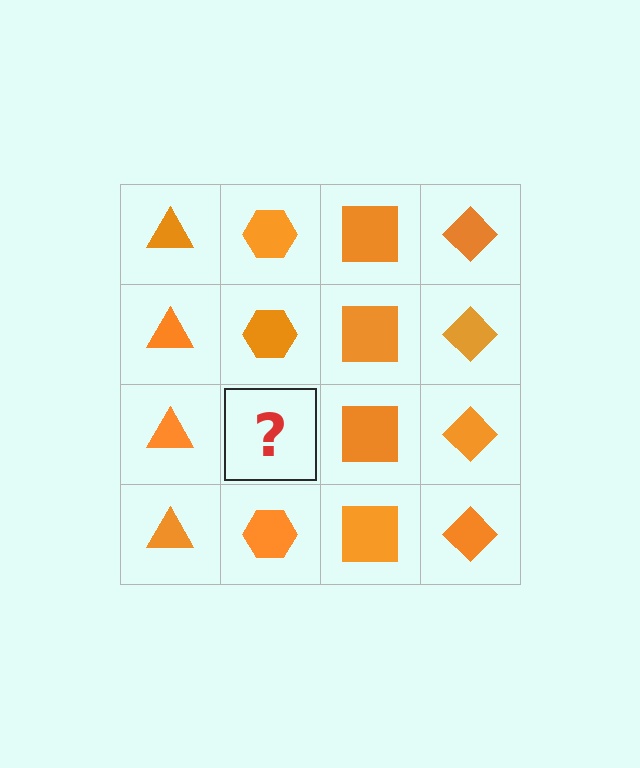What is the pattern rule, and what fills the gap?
The rule is that each column has a consistent shape. The gap should be filled with an orange hexagon.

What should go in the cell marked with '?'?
The missing cell should contain an orange hexagon.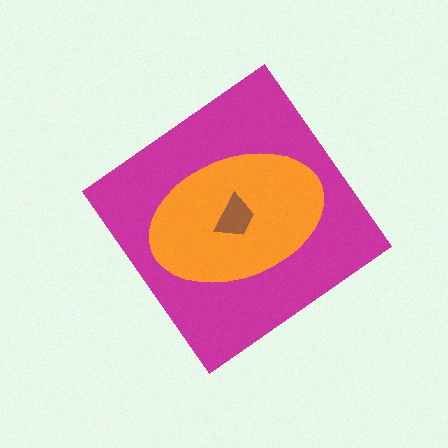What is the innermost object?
The brown trapezoid.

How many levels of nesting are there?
3.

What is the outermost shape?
The magenta diamond.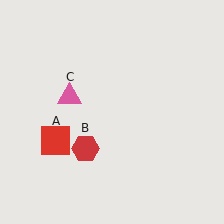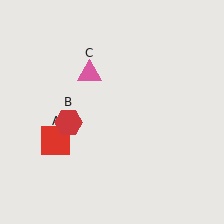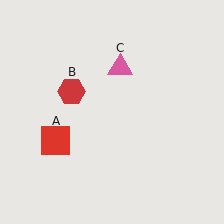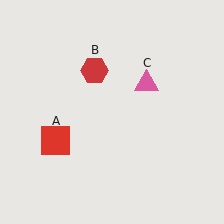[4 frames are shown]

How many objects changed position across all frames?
2 objects changed position: red hexagon (object B), pink triangle (object C).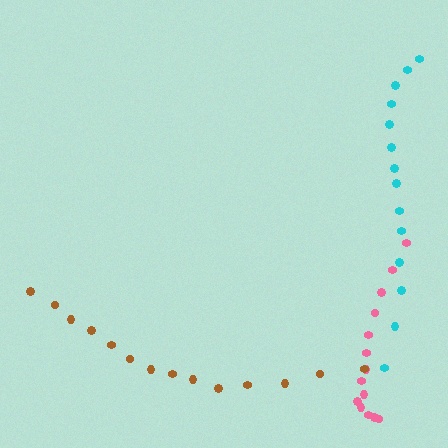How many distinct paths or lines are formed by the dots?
There are 3 distinct paths.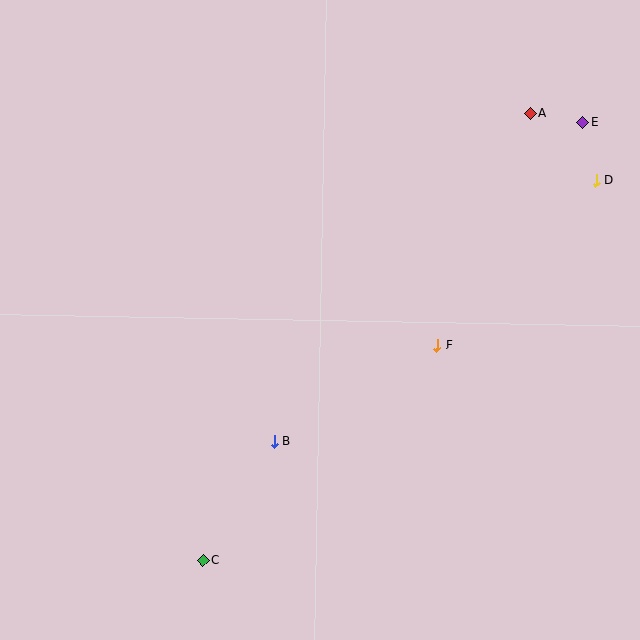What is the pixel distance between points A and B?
The distance between A and B is 416 pixels.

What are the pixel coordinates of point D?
Point D is at (596, 180).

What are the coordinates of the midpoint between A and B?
The midpoint between A and B is at (402, 277).